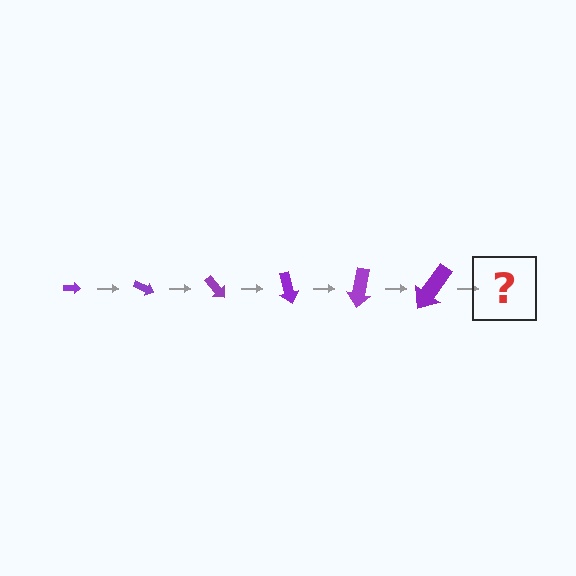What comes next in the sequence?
The next element should be an arrow, larger than the previous one and rotated 150 degrees from the start.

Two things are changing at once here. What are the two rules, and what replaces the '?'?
The two rules are that the arrow grows larger each step and it rotates 25 degrees each step. The '?' should be an arrow, larger than the previous one and rotated 150 degrees from the start.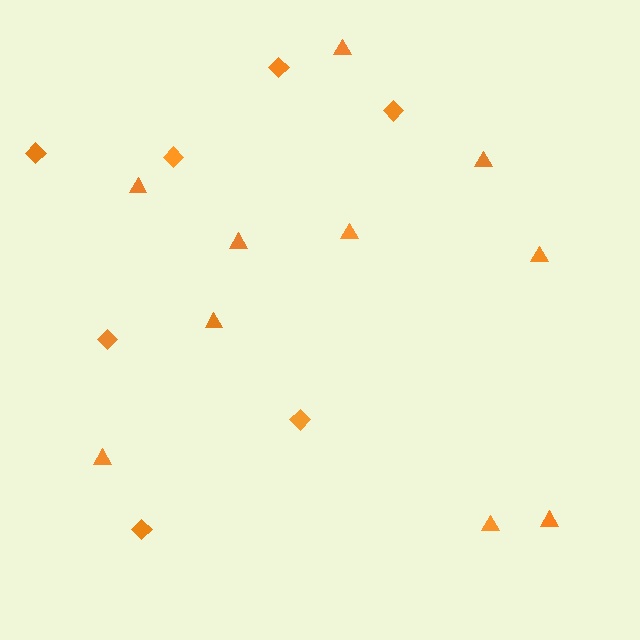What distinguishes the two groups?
There are 2 groups: one group of diamonds (7) and one group of triangles (10).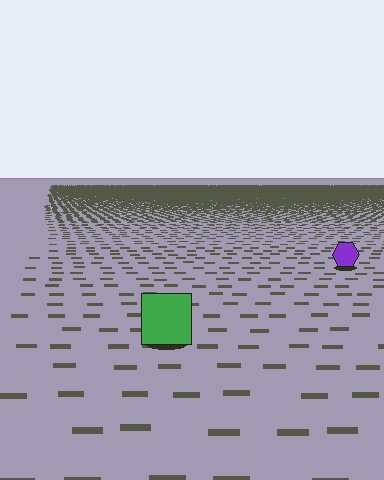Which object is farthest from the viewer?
The purple hexagon is farthest from the viewer. It appears smaller and the ground texture around it is denser.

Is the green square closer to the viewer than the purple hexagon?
Yes. The green square is closer — you can tell from the texture gradient: the ground texture is coarser near it.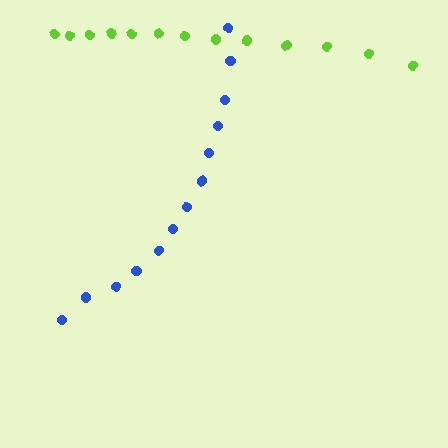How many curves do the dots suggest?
There are 2 distinct paths.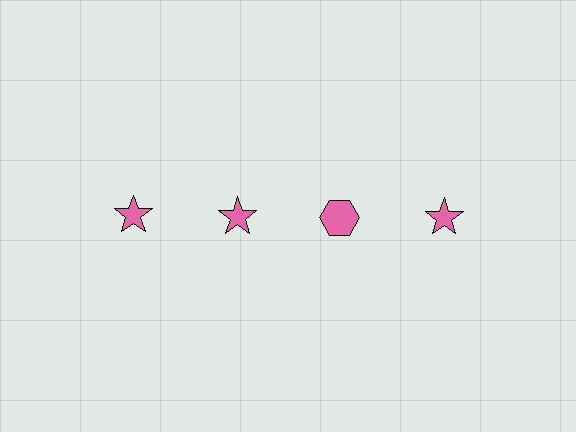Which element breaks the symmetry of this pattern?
The pink hexagon in the top row, center column breaks the symmetry. All other shapes are pink stars.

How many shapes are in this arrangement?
There are 4 shapes arranged in a grid pattern.